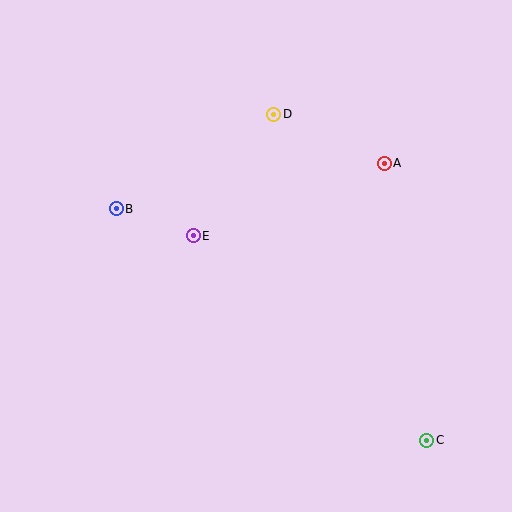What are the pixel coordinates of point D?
Point D is at (274, 114).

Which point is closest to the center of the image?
Point E at (193, 236) is closest to the center.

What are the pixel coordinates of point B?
Point B is at (116, 209).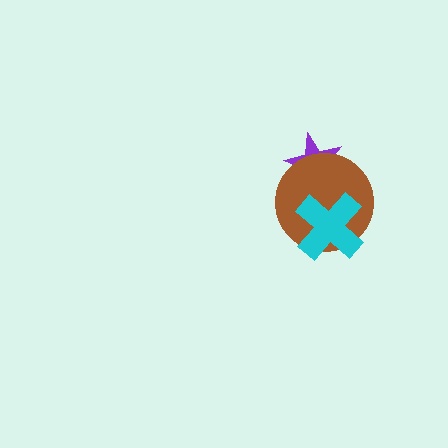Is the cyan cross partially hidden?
No, no other shape covers it.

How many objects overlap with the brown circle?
2 objects overlap with the brown circle.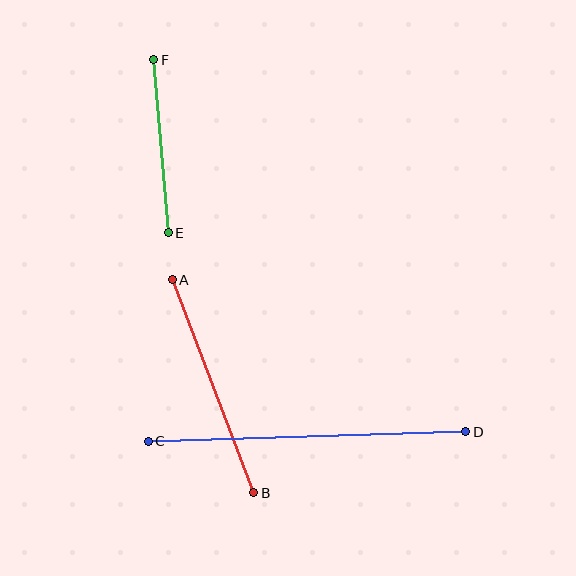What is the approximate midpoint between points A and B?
The midpoint is at approximately (213, 386) pixels.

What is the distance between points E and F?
The distance is approximately 174 pixels.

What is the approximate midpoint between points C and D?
The midpoint is at approximately (307, 437) pixels.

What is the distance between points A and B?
The distance is approximately 228 pixels.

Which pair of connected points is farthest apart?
Points C and D are farthest apart.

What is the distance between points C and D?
The distance is approximately 318 pixels.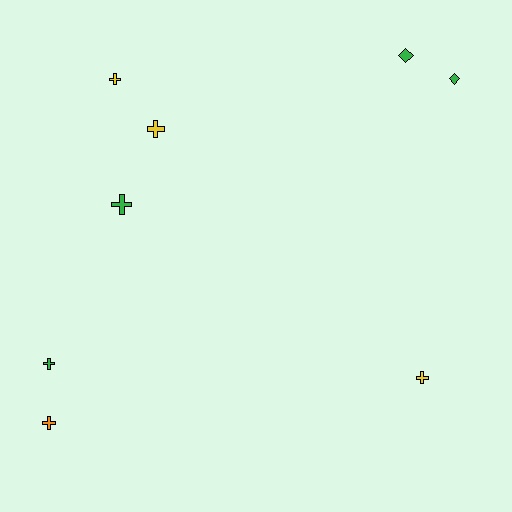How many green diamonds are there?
There are 2 green diamonds.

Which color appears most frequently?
Green, with 4 objects.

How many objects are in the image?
There are 8 objects.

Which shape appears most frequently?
Cross, with 6 objects.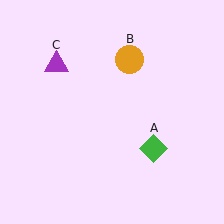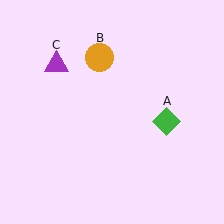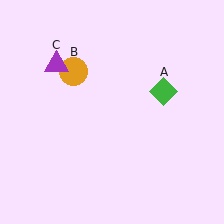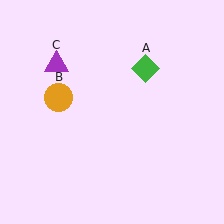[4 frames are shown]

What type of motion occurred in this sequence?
The green diamond (object A), orange circle (object B) rotated counterclockwise around the center of the scene.